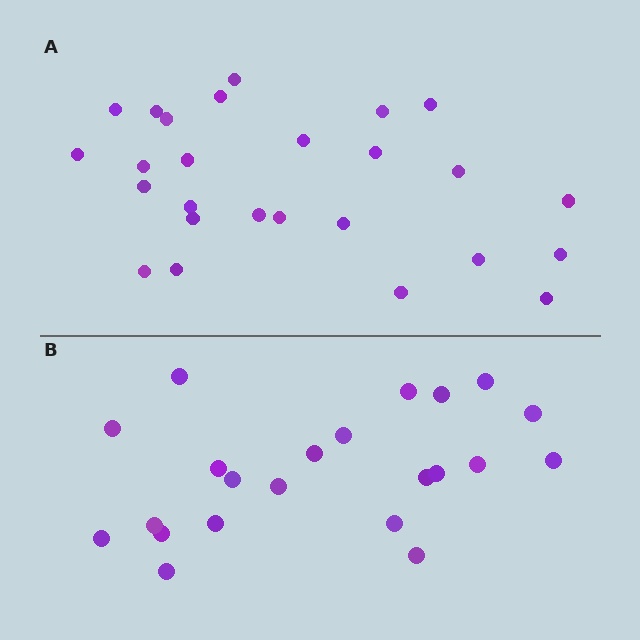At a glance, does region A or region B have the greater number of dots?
Region A (the top region) has more dots.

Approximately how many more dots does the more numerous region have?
Region A has about 4 more dots than region B.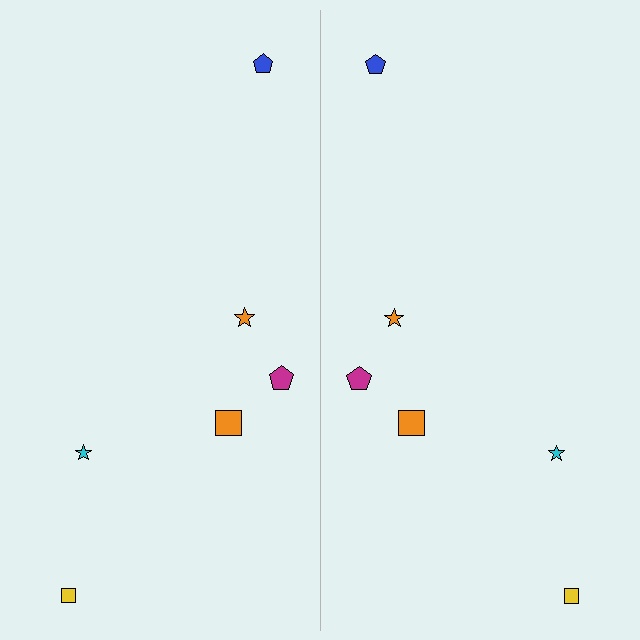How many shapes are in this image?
There are 12 shapes in this image.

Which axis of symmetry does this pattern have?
The pattern has a vertical axis of symmetry running through the center of the image.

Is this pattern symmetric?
Yes, this pattern has bilateral (reflection) symmetry.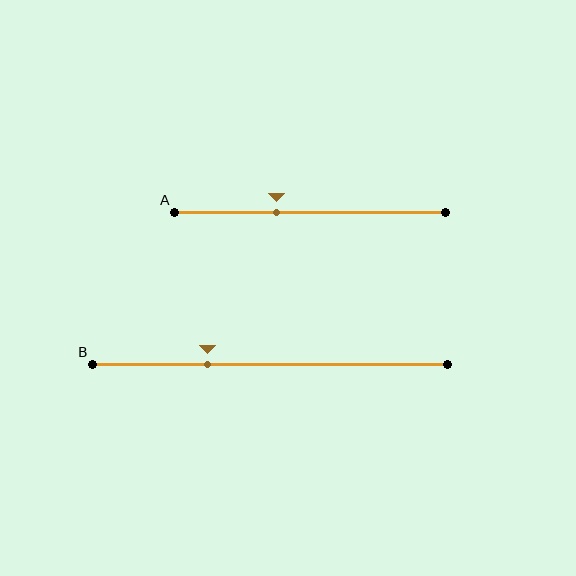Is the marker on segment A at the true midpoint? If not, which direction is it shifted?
No, the marker on segment A is shifted to the left by about 12% of the segment length.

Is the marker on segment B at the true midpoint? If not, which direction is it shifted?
No, the marker on segment B is shifted to the left by about 18% of the segment length.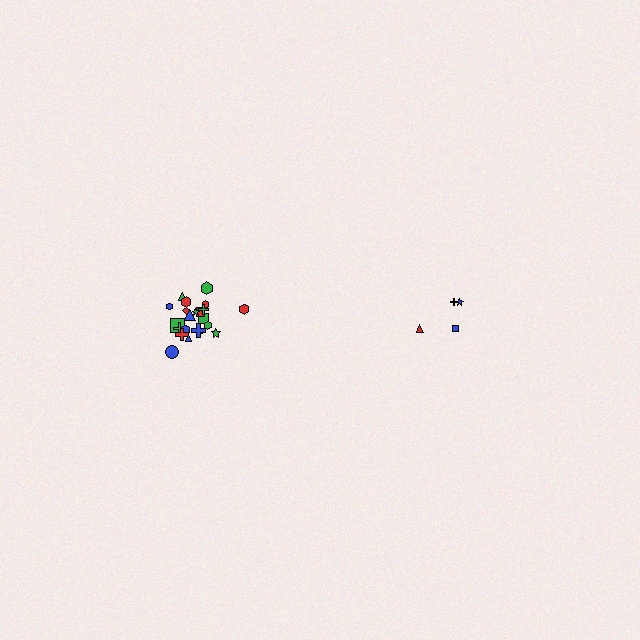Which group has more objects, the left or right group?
The left group.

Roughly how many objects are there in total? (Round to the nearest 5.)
Roughly 25 objects in total.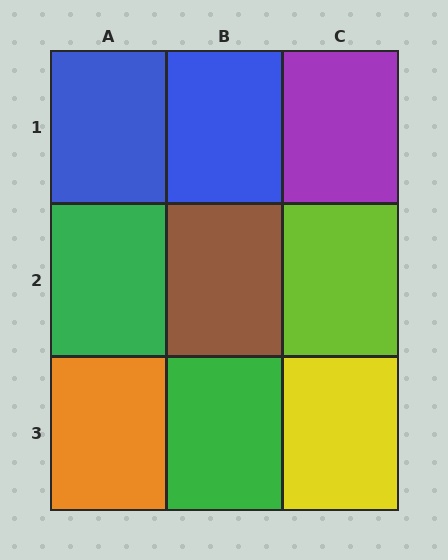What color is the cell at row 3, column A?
Orange.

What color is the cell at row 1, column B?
Blue.